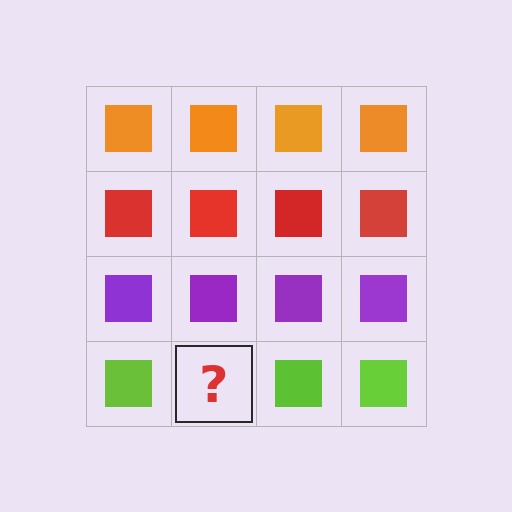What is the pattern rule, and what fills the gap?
The rule is that each row has a consistent color. The gap should be filled with a lime square.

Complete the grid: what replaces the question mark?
The question mark should be replaced with a lime square.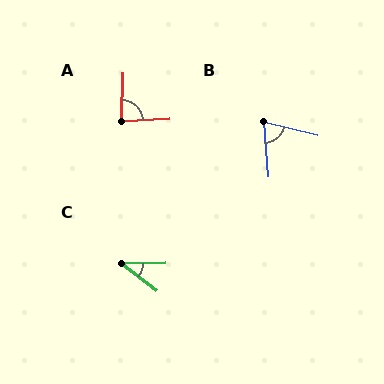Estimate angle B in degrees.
Approximately 72 degrees.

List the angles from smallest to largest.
C (39°), B (72°), A (85°).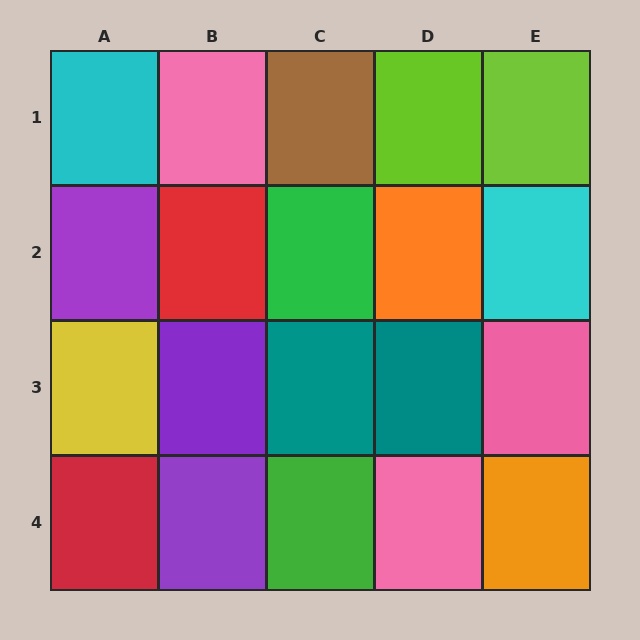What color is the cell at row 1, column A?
Cyan.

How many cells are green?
2 cells are green.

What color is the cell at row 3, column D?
Teal.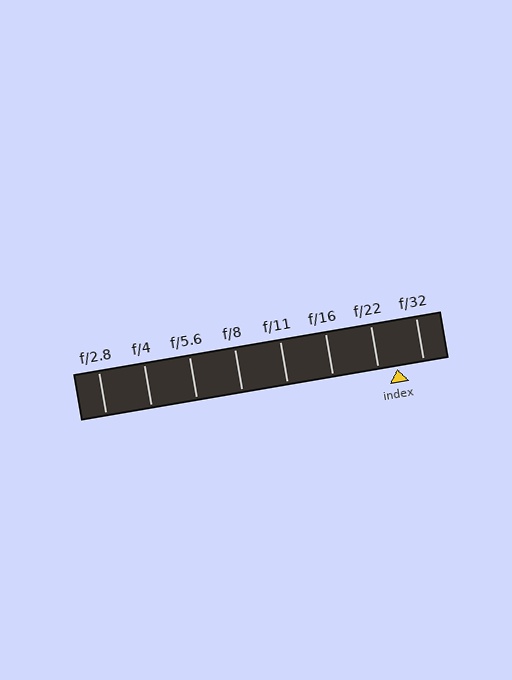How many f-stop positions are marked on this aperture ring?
There are 8 f-stop positions marked.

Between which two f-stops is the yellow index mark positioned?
The index mark is between f/22 and f/32.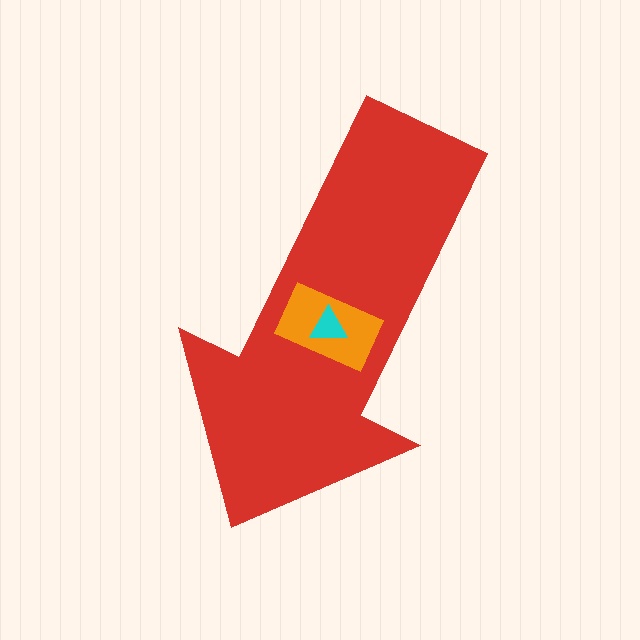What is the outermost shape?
The red arrow.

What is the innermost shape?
The cyan triangle.